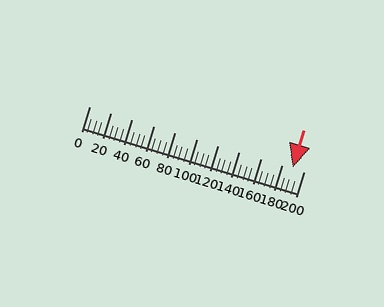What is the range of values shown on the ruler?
The ruler shows values from 0 to 200.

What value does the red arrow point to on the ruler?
The red arrow points to approximately 190.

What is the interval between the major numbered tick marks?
The major tick marks are spaced 20 units apart.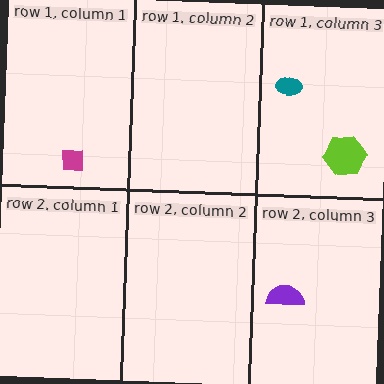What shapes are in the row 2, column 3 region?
The purple semicircle.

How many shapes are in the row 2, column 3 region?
1.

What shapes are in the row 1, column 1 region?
The magenta square.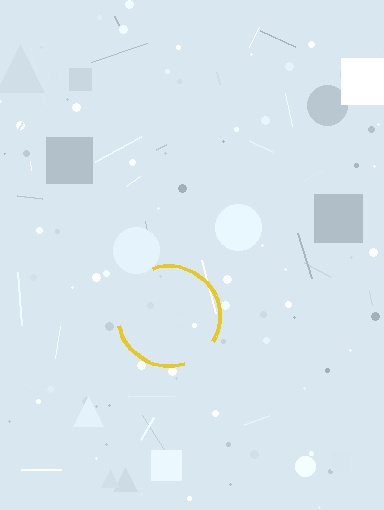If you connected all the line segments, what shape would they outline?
They would outline a circle.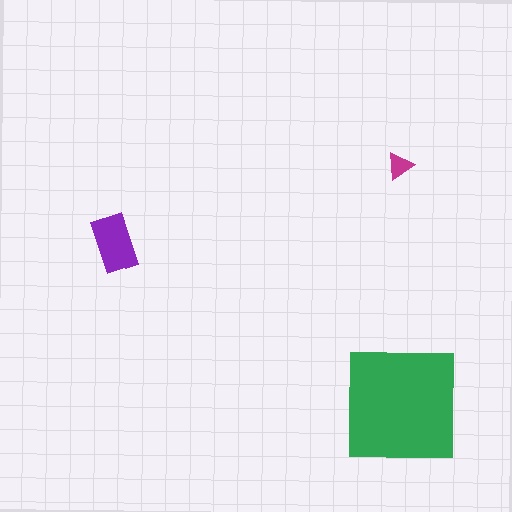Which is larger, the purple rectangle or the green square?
The green square.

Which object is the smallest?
The magenta triangle.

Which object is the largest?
The green square.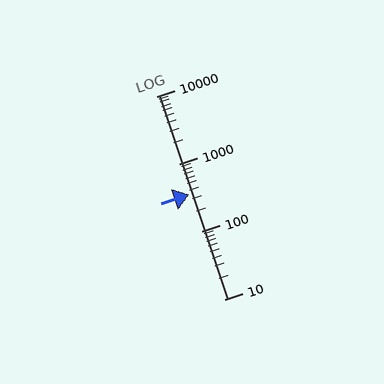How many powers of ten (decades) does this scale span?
The scale spans 3 decades, from 10 to 10000.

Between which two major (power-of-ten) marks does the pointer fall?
The pointer is between 100 and 1000.